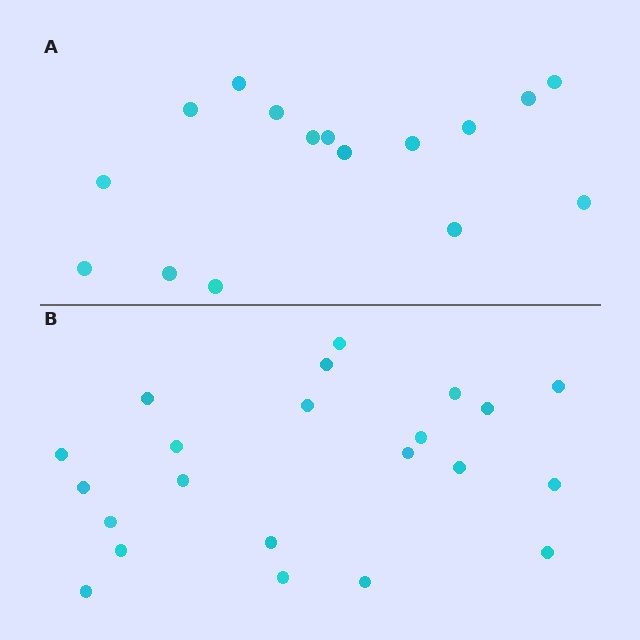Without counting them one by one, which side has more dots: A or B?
Region B (the bottom region) has more dots.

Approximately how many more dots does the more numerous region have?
Region B has about 6 more dots than region A.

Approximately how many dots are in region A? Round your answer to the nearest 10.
About 20 dots. (The exact count is 16, which rounds to 20.)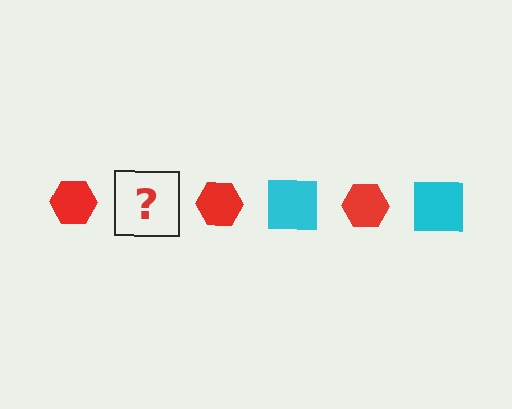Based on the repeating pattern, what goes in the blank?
The blank should be a cyan square.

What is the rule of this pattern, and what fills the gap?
The rule is that the pattern alternates between red hexagon and cyan square. The gap should be filled with a cyan square.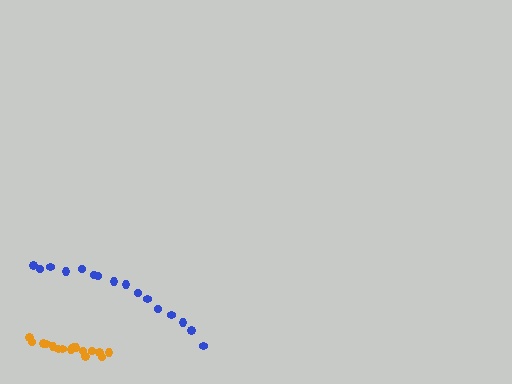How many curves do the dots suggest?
There are 2 distinct paths.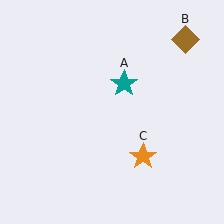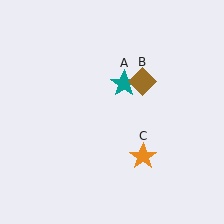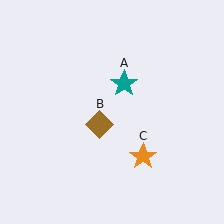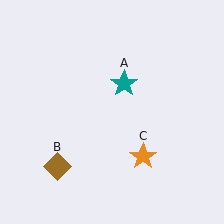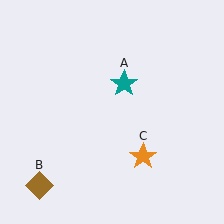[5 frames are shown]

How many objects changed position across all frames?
1 object changed position: brown diamond (object B).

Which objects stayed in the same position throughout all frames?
Teal star (object A) and orange star (object C) remained stationary.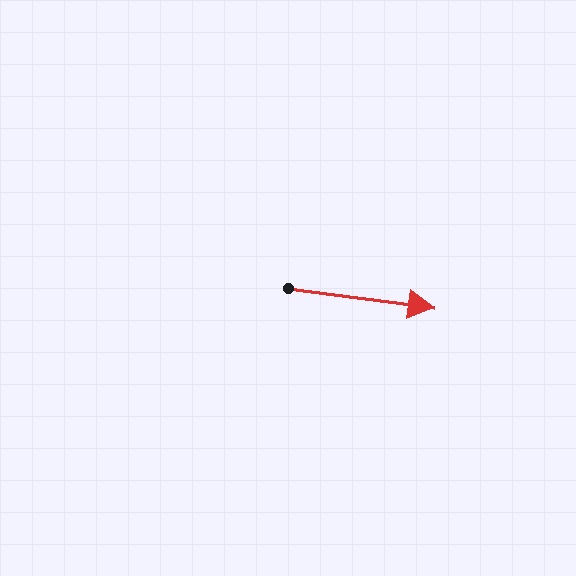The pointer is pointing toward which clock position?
Roughly 3 o'clock.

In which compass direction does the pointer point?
East.